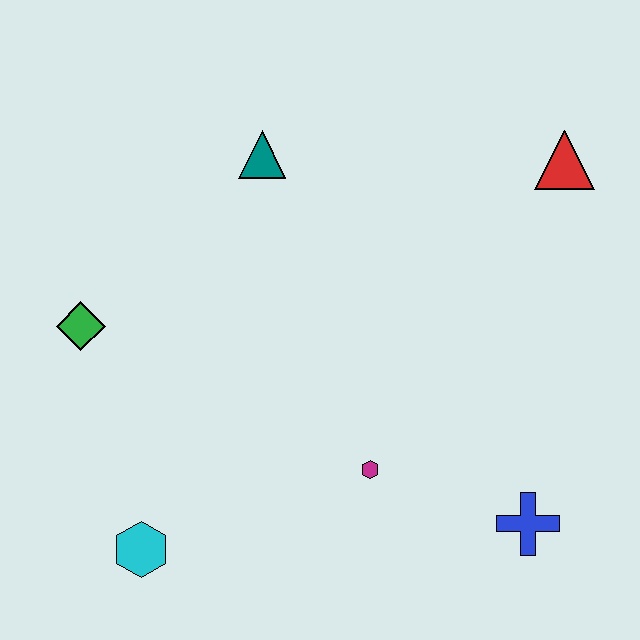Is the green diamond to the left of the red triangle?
Yes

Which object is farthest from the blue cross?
The green diamond is farthest from the blue cross.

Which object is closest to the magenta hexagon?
The blue cross is closest to the magenta hexagon.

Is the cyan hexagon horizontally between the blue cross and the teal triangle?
No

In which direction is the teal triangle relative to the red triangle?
The teal triangle is to the left of the red triangle.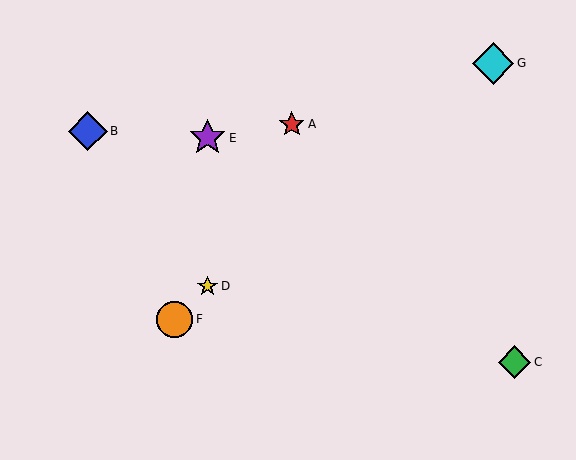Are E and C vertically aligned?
No, E is at x≈207 and C is at x≈515.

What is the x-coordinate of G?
Object G is at x≈493.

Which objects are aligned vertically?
Objects D, E are aligned vertically.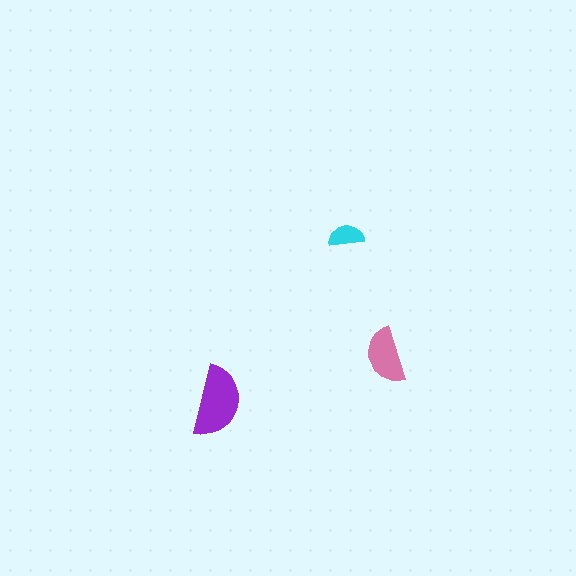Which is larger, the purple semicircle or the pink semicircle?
The purple one.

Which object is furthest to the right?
The pink semicircle is rightmost.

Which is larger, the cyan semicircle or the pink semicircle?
The pink one.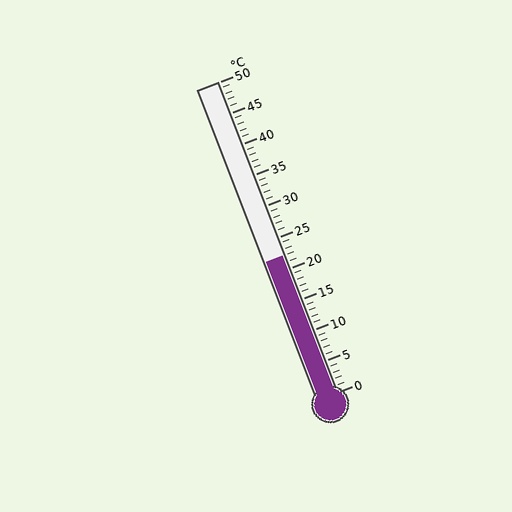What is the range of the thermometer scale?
The thermometer scale ranges from 0°C to 50°C.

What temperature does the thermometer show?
The thermometer shows approximately 22°C.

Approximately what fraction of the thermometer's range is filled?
The thermometer is filled to approximately 45% of its range.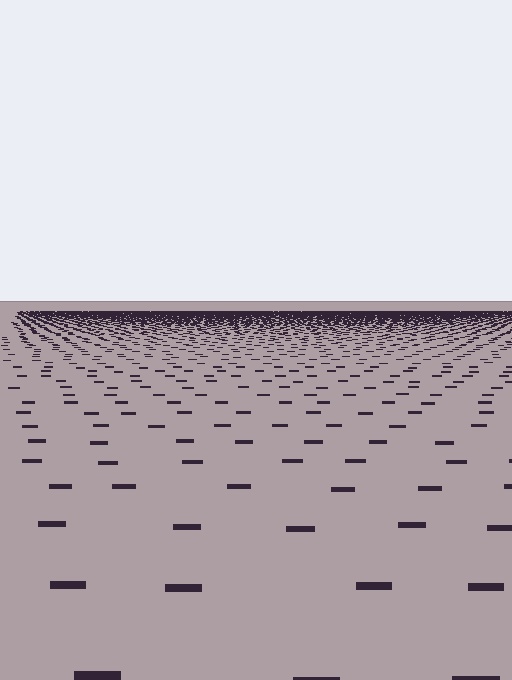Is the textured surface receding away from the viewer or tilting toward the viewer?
The surface is receding away from the viewer. Texture elements get smaller and denser toward the top.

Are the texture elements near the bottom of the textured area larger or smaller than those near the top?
Larger. Near the bottom, elements are closer to the viewer and appear at a bigger on-screen size.